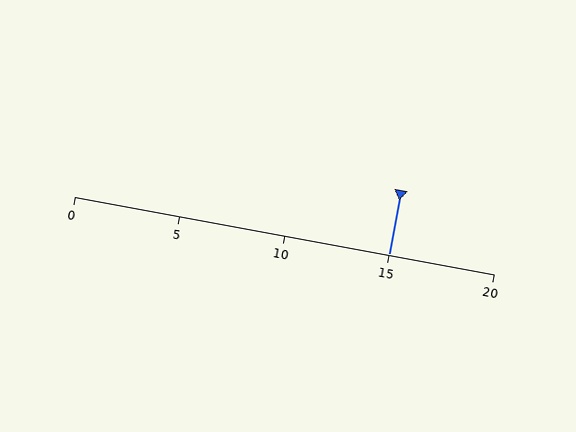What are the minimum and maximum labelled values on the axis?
The axis runs from 0 to 20.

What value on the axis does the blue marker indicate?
The marker indicates approximately 15.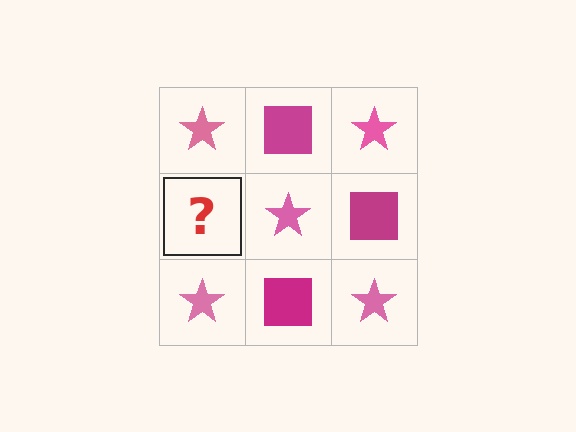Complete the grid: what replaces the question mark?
The question mark should be replaced with a magenta square.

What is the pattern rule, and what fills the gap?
The rule is that it alternates pink star and magenta square in a checkerboard pattern. The gap should be filled with a magenta square.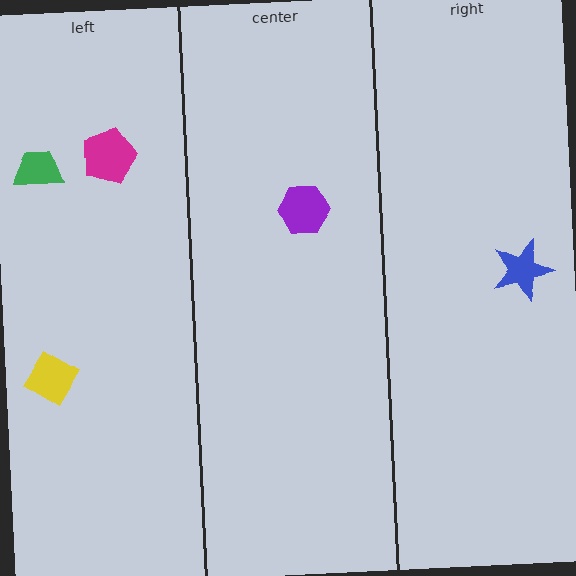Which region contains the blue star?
The right region.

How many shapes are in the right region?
1.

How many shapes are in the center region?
1.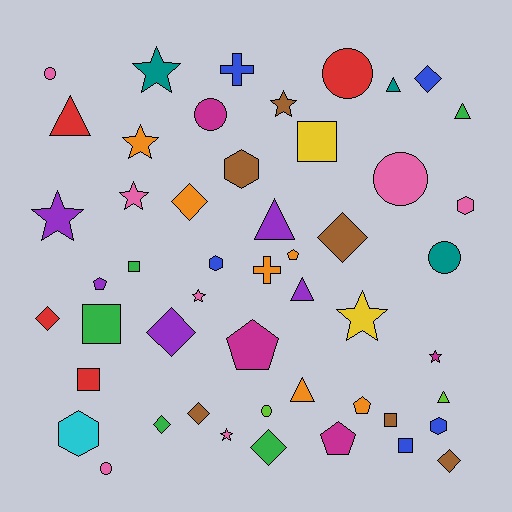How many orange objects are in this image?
There are 6 orange objects.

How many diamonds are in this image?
There are 9 diamonds.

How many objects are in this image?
There are 50 objects.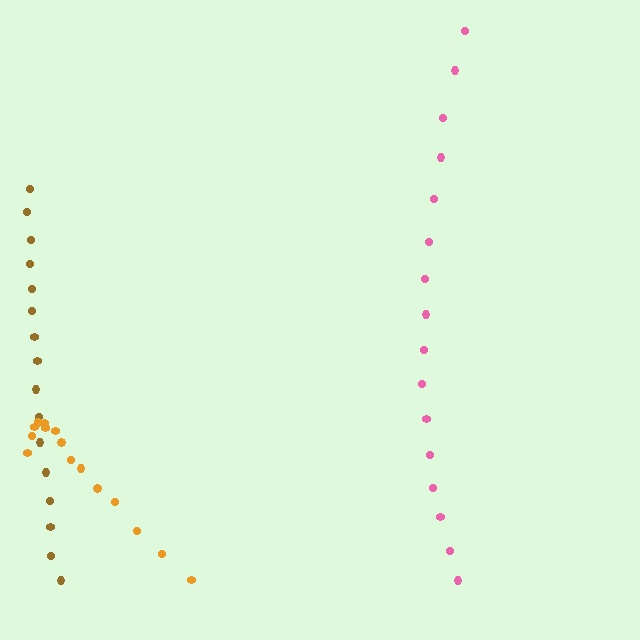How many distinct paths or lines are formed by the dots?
There are 3 distinct paths.